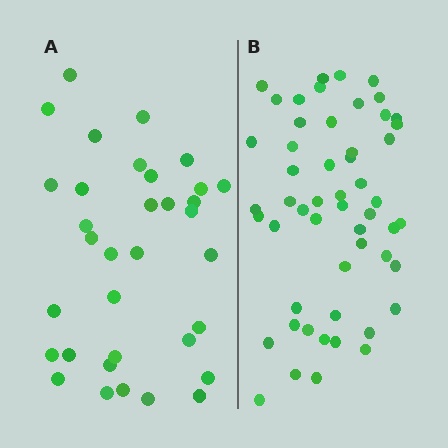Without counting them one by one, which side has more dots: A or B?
Region B (the right region) has more dots.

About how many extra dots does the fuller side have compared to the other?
Region B has approximately 20 more dots than region A.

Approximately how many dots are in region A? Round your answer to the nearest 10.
About 30 dots. (The exact count is 34, which rounds to 30.)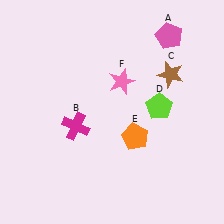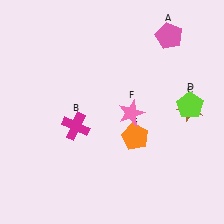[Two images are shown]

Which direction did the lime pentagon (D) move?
The lime pentagon (D) moved right.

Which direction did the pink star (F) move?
The pink star (F) moved down.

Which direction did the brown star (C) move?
The brown star (C) moved down.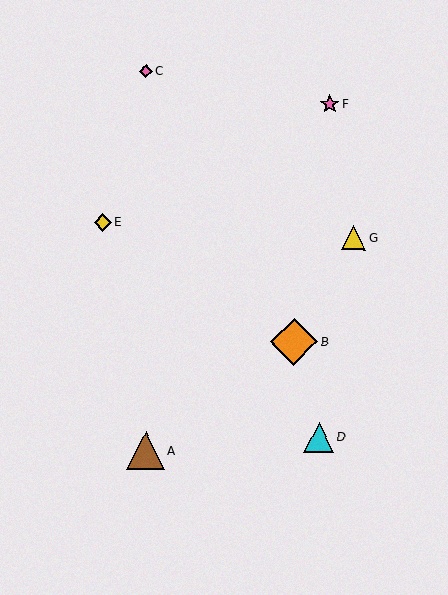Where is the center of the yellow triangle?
The center of the yellow triangle is at (353, 238).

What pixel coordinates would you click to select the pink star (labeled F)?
Click at (330, 104) to select the pink star F.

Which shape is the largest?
The orange diamond (labeled B) is the largest.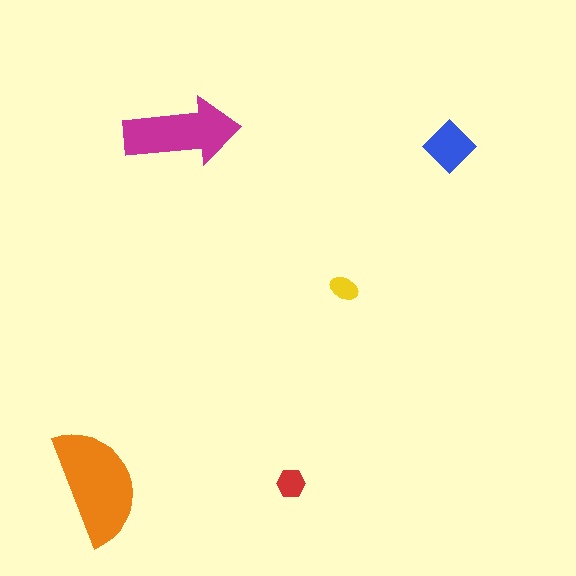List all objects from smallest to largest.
The yellow ellipse, the red hexagon, the blue diamond, the magenta arrow, the orange semicircle.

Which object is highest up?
The magenta arrow is topmost.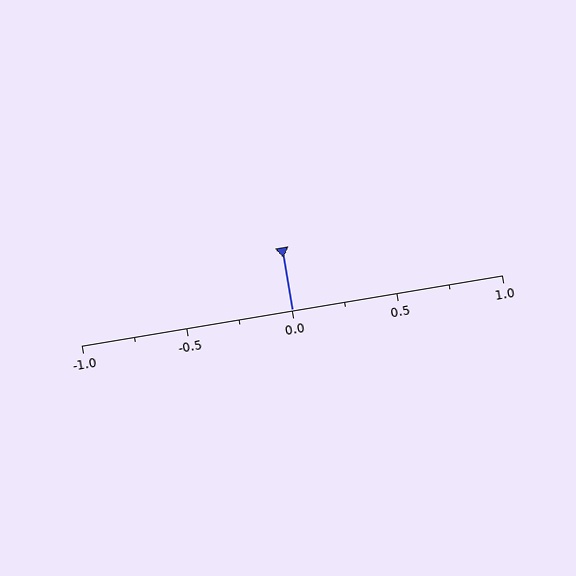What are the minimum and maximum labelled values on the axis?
The axis runs from -1.0 to 1.0.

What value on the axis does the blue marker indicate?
The marker indicates approximately 0.